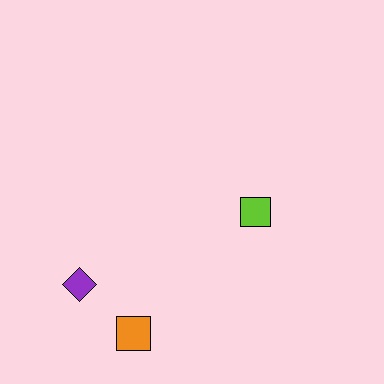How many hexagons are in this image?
There are no hexagons.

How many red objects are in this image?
There are no red objects.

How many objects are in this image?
There are 3 objects.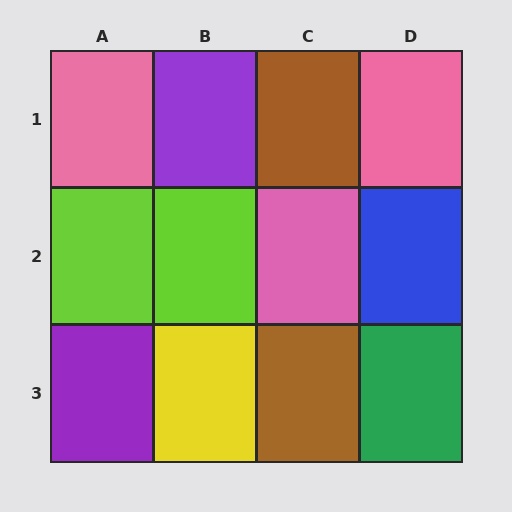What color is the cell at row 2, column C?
Pink.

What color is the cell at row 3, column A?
Purple.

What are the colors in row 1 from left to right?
Pink, purple, brown, pink.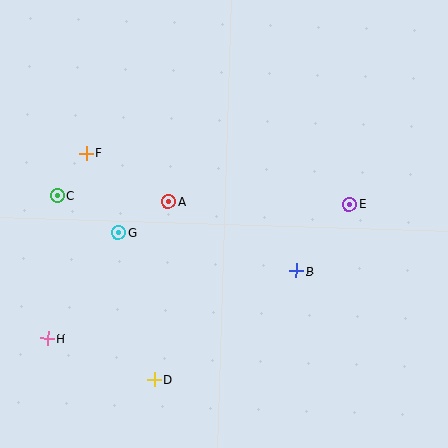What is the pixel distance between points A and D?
The distance between A and D is 179 pixels.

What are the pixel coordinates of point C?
Point C is at (57, 196).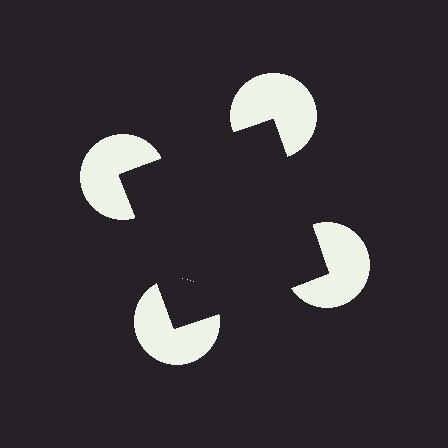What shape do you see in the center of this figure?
An illusory square — its edges are inferred from the aligned wedge cuts in the pac-man discs, not physically drawn.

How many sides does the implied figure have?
4 sides.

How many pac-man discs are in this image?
There are 4 — one at each vertex of the illusory square.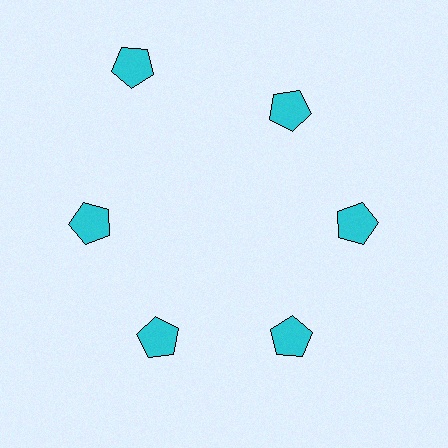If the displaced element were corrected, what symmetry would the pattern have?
It would have 6-fold rotational symmetry — the pattern would map onto itself every 60 degrees.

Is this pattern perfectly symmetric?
No. The 6 cyan pentagons are arranged in a ring, but one element near the 11 o'clock position is pushed outward from the center, breaking the 6-fold rotational symmetry.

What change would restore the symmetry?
The symmetry would be restored by moving it inward, back onto the ring so that all 6 pentagons sit at equal angles and equal distance from the center.